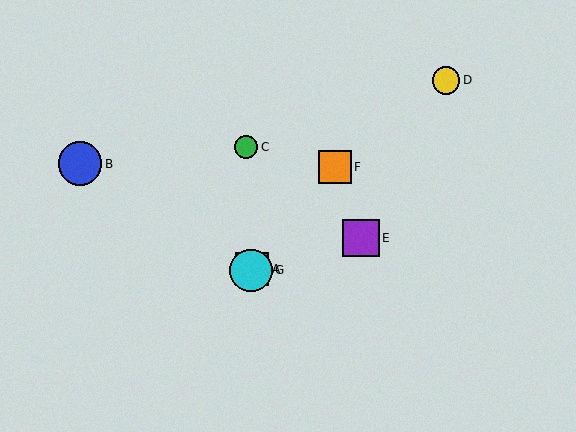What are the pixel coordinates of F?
Object F is at (335, 167).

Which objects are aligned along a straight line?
Objects A, F, G are aligned along a straight line.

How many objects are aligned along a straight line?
3 objects (A, F, G) are aligned along a straight line.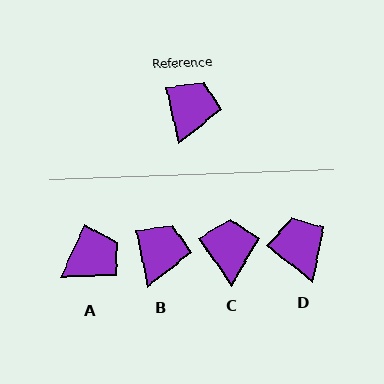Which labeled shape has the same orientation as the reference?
B.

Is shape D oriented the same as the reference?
No, it is off by about 40 degrees.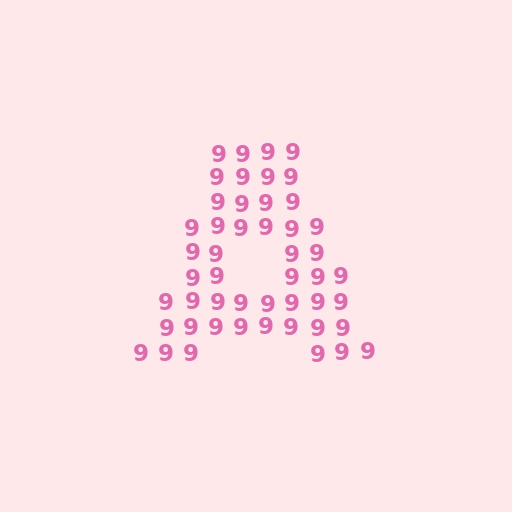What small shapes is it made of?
It is made of small digit 9's.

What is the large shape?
The large shape is the letter A.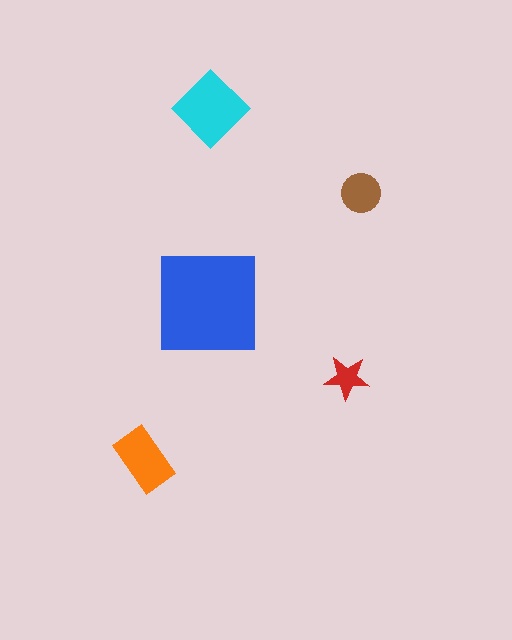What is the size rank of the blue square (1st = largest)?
1st.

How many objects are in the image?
There are 5 objects in the image.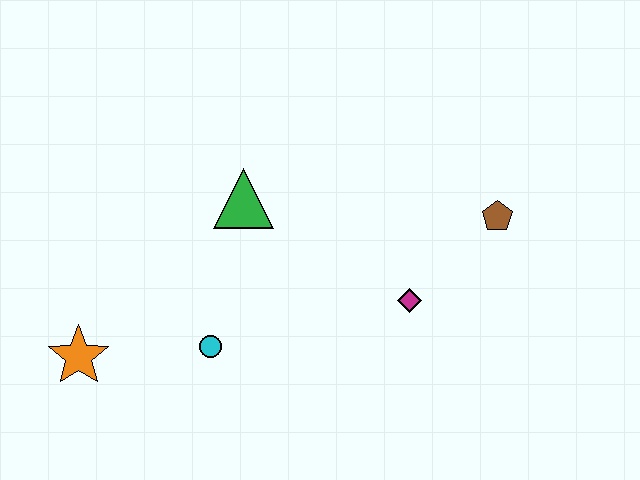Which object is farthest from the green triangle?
The brown pentagon is farthest from the green triangle.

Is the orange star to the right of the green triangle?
No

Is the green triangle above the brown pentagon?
Yes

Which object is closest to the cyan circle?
The orange star is closest to the cyan circle.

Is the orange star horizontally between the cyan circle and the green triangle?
No